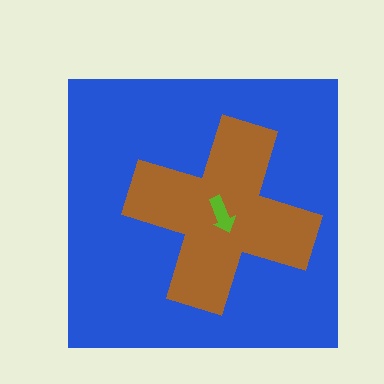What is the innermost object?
The lime arrow.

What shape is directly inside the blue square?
The brown cross.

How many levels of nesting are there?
3.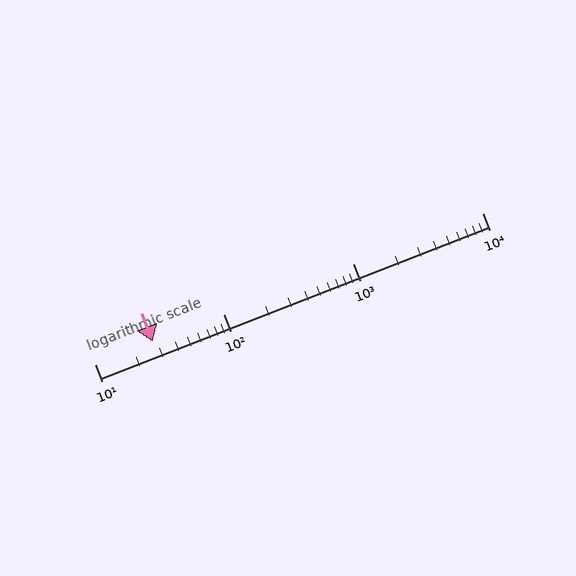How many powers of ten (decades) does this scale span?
The scale spans 3 decades, from 10 to 10000.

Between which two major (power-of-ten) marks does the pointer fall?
The pointer is between 10 and 100.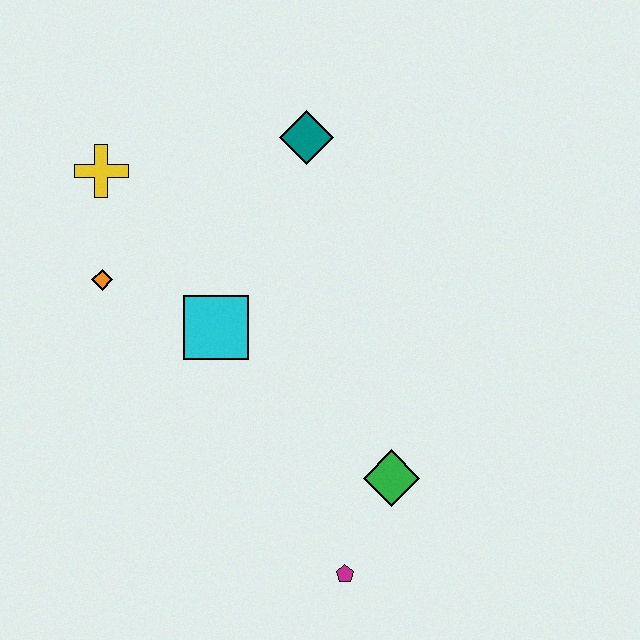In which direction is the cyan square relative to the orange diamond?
The cyan square is to the right of the orange diamond.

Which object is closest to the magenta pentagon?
The green diamond is closest to the magenta pentagon.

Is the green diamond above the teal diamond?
No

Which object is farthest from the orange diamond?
The magenta pentagon is farthest from the orange diamond.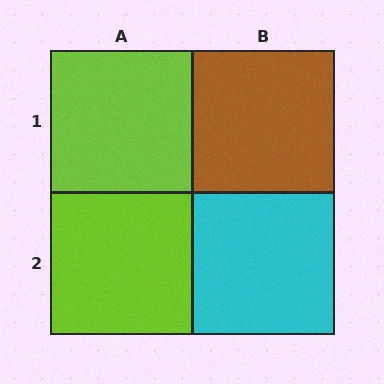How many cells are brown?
1 cell is brown.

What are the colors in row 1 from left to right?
Lime, brown.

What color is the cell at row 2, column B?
Cyan.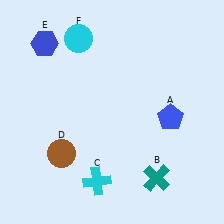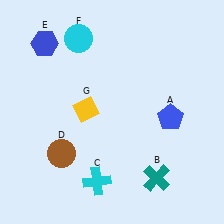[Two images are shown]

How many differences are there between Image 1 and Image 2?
There is 1 difference between the two images.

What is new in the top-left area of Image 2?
A yellow diamond (G) was added in the top-left area of Image 2.